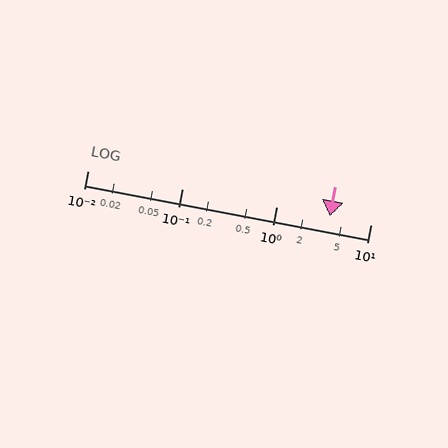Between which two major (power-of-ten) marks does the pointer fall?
The pointer is between 1 and 10.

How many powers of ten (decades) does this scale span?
The scale spans 3 decades, from 0.01 to 10.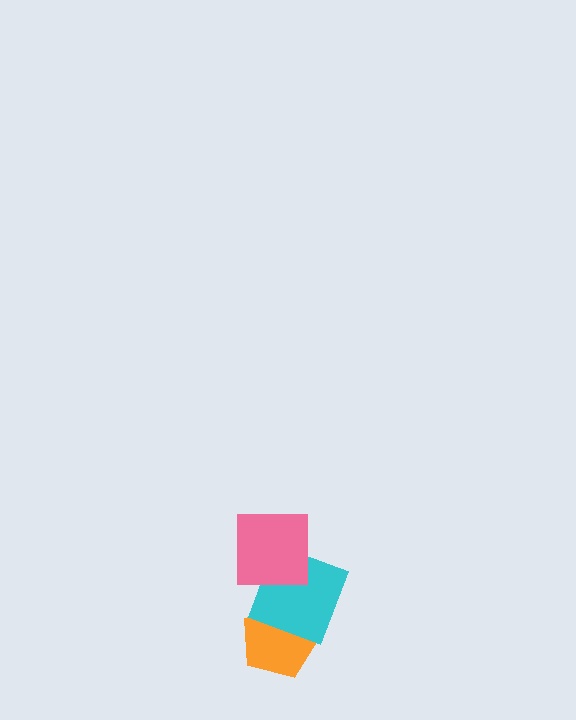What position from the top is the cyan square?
The cyan square is 2nd from the top.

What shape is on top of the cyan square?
The pink square is on top of the cyan square.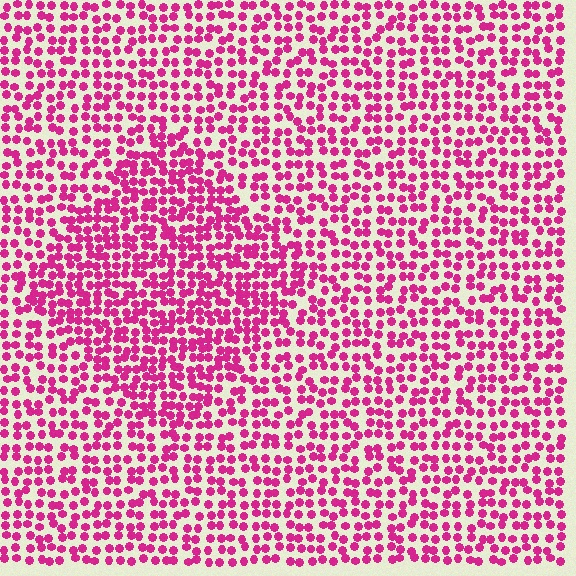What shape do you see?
I see a diamond.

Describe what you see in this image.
The image contains small magenta elements arranged at two different densities. A diamond-shaped region is visible where the elements are more densely packed than the surrounding area.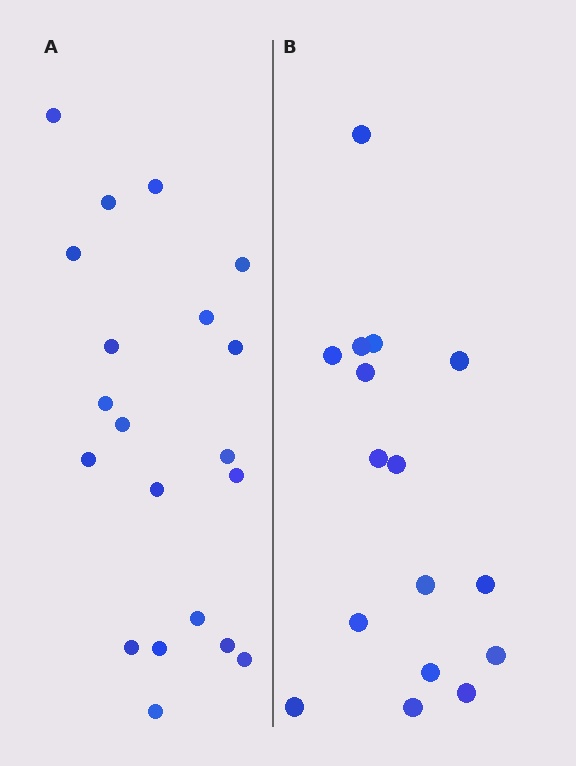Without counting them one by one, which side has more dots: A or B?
Region A (the left region) has more dots.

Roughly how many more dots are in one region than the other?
Region A has about 4 more dots than region B.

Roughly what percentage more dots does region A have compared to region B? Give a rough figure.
About 25% more.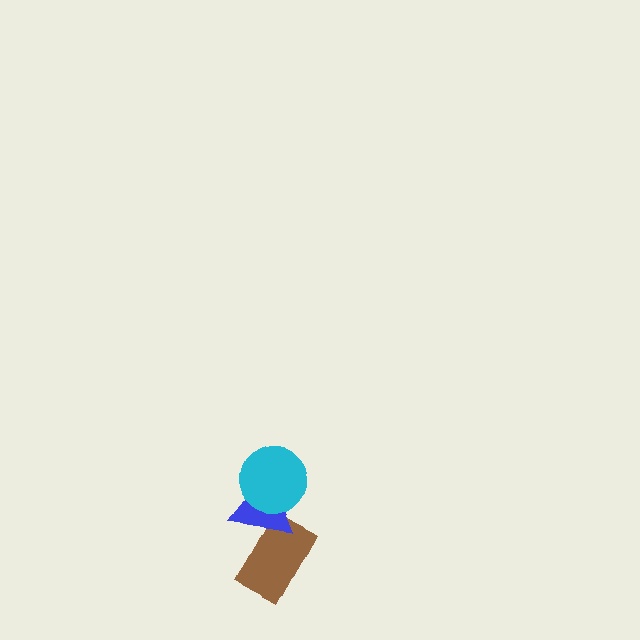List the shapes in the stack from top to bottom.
From top to bottom: the cyan circle, the blue triangle, the brown rectangle.